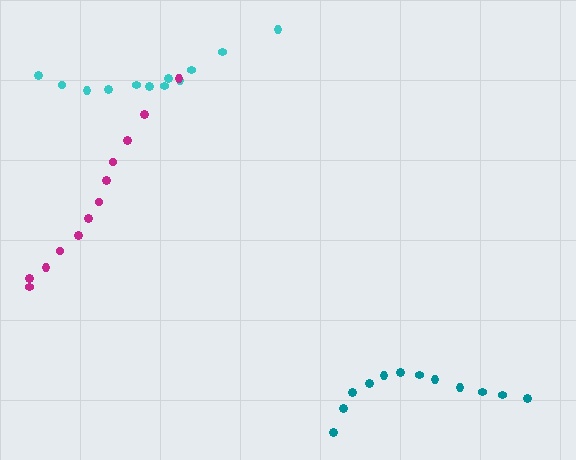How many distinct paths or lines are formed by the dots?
There are 3 distinct paths.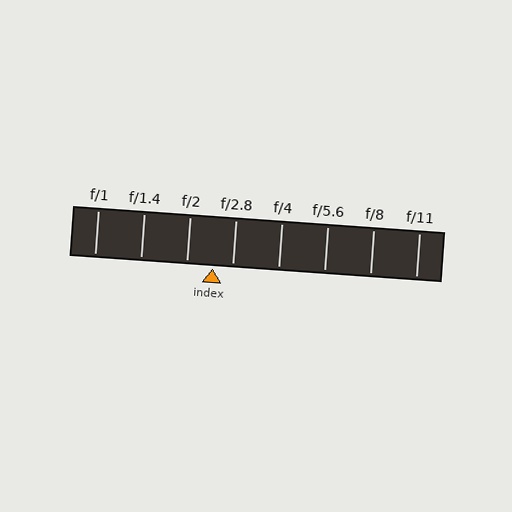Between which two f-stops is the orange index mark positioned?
The index mark is between f/2 and f/2.8.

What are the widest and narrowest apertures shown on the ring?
The widest aperture shown is f/1 and the narrowest is f/11.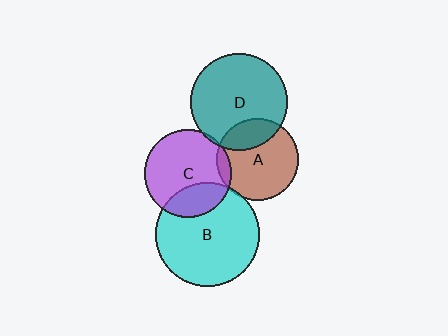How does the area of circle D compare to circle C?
Approximately 1.2 times.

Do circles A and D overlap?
Yes.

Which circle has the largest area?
Circle B (cyan).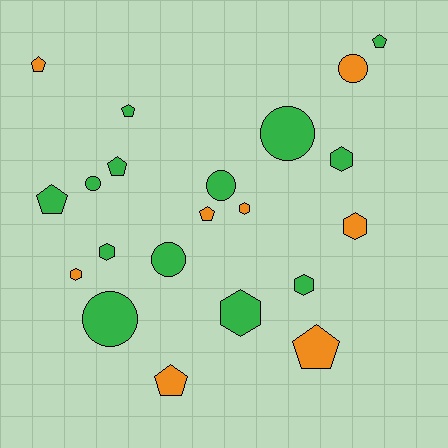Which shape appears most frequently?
Pentagon, with 8 objects.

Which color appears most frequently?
Green, with 13 objects.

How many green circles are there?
There are 5 green circles.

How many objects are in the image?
There are 21 objects.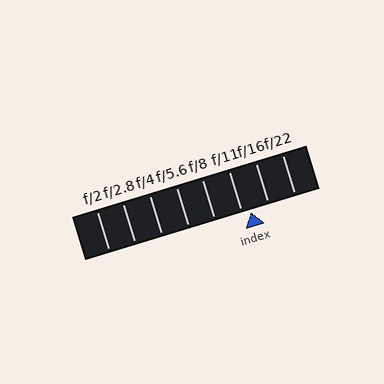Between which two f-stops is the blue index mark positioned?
The index mark is between f/11 and f/16.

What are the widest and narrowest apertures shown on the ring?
The widest aperture shown is f/2 and the narrowest is f/22.